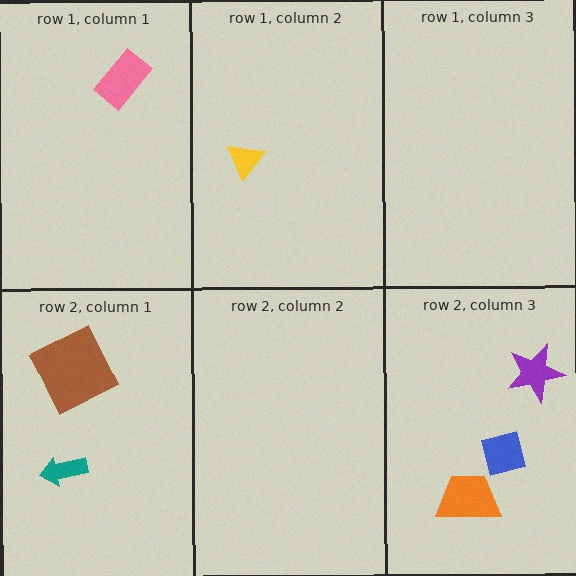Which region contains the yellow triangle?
The row 1, column 2 region.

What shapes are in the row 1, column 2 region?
The yellow triangle.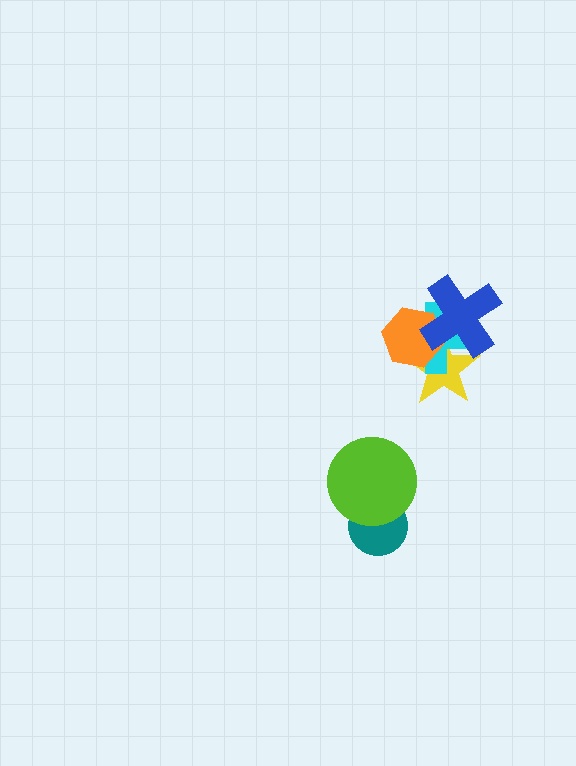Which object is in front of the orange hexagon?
The blue cross is in front of the orange hexagon.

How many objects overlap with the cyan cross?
3 objects overlap with the cyan cross.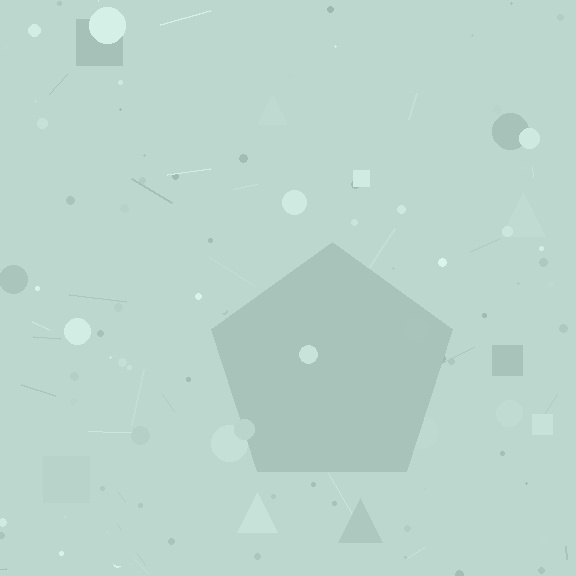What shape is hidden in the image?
A pentagon is hidden in the image.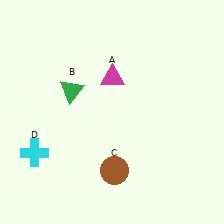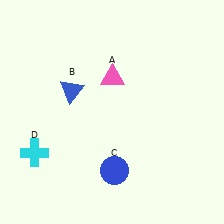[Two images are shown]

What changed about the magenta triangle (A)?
In Image 1, A is magenta. In Image 2, it changed to pink.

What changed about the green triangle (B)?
In Image 1, B is green. In Image 2, it changed to blue.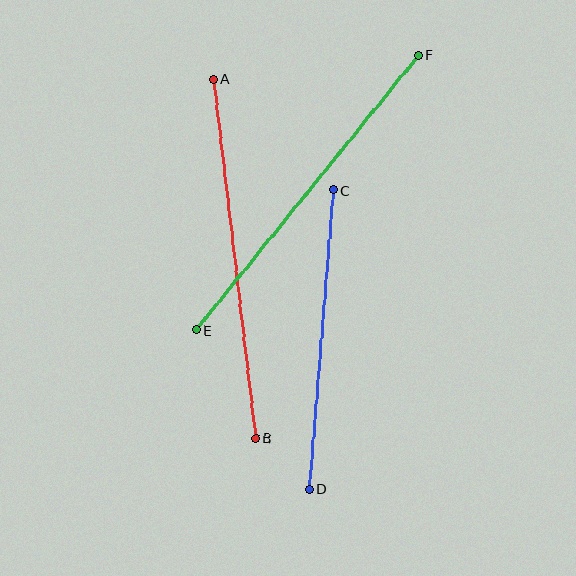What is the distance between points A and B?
The distance is approximately 362 pixels.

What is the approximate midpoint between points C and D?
The midpoint is at approximately (321, 339) pixels.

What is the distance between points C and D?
The distance is approximately 300 pixels.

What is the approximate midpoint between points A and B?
The midpoint is at approximately (235, 259) pixels.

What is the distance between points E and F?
The distance is approximately 354 pixels.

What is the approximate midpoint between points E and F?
The midpoint is at approximately (307, 193) pixels.